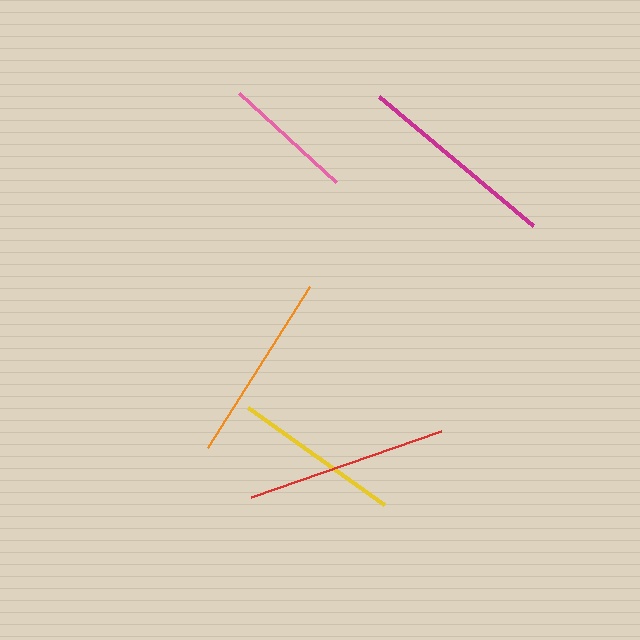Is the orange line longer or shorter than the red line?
The red line is longer than the orange line.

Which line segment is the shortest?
The pink line is the shortest at approximately 131 pixels.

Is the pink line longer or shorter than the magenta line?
The magenta line is longer than the pink line.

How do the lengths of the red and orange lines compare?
The red and orange lines are approximately the same length.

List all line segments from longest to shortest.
From longest to shortest: red, magenta, orange, yellow, pink.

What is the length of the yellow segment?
The yellow segment is approximately 167 pixels long.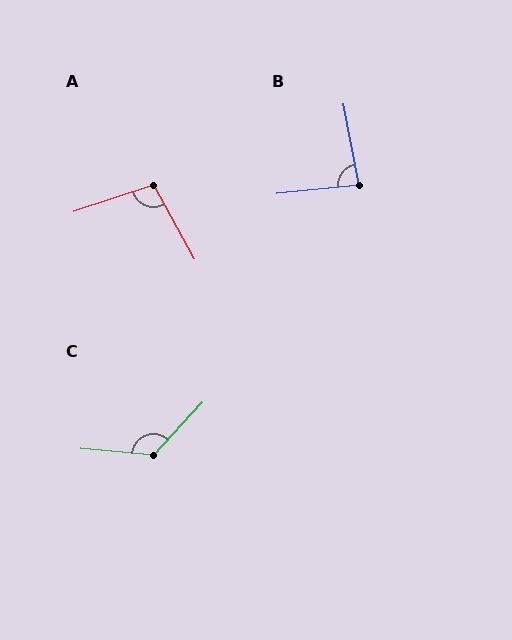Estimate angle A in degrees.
Approximately 101 degrees.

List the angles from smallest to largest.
B (85°), A (101°), C (128°).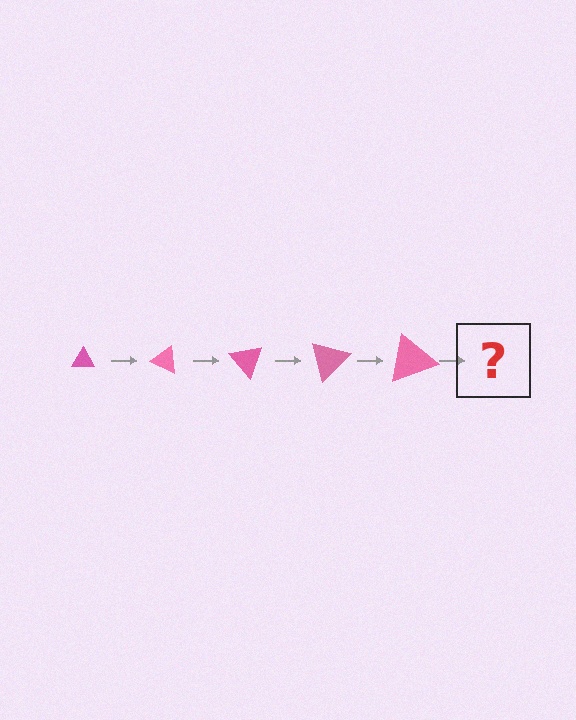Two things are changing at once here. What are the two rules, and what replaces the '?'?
The two rules are that the triangle grows larger each step and it rotates 25 degrees each step. The '?' should be a triangle, larger than the previous one and rotated 125 degrees from the start.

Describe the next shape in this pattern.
It should be a triangle, larger than the previous one and rotated 125 degrees from the start.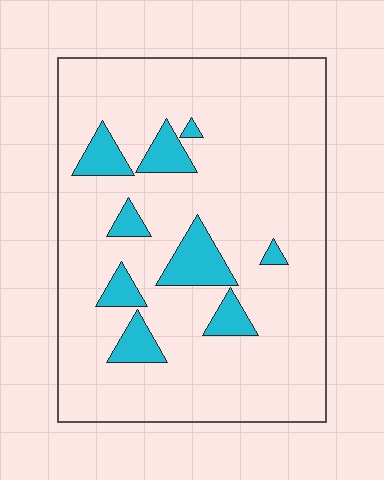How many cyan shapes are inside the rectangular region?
9.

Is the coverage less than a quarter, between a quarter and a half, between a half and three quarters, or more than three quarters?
Less than a quarter.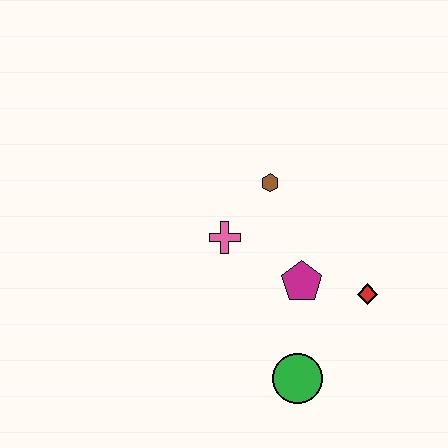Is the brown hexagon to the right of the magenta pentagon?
No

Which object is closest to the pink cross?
The brown hexagon is closest to the pink cross.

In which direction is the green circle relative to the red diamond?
The green circle is below the red diamond.